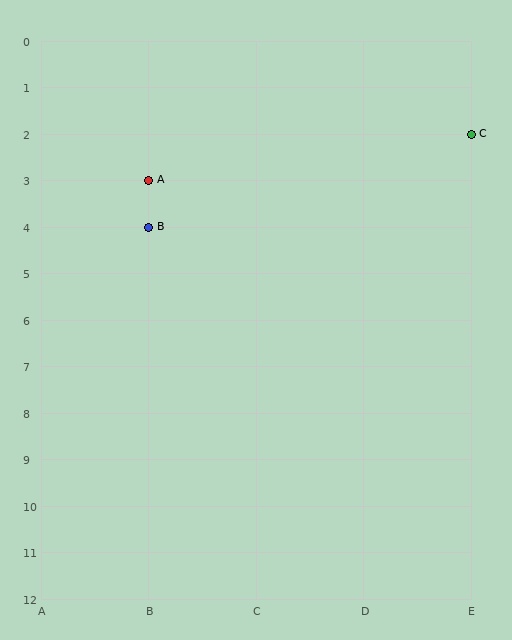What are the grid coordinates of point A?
Point A is at grid coordinates (B, 3).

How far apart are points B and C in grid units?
Points B and C are 3 columns and 2 rows apart (about 3.6 grid units diagonally).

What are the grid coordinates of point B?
Point B is at grid coordinates (B, 4).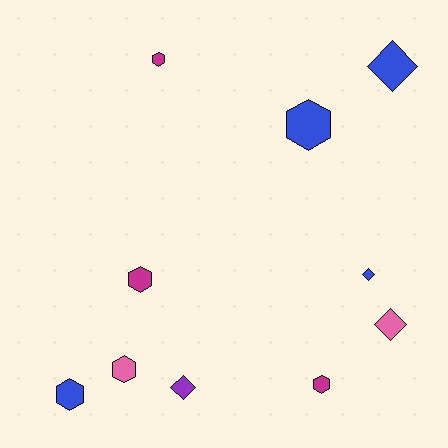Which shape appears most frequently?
Hexagon, with 6 objects.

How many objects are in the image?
There are 10 objects.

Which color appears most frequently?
Blue, with 4 objects.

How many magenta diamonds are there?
There are no magenta diamonds.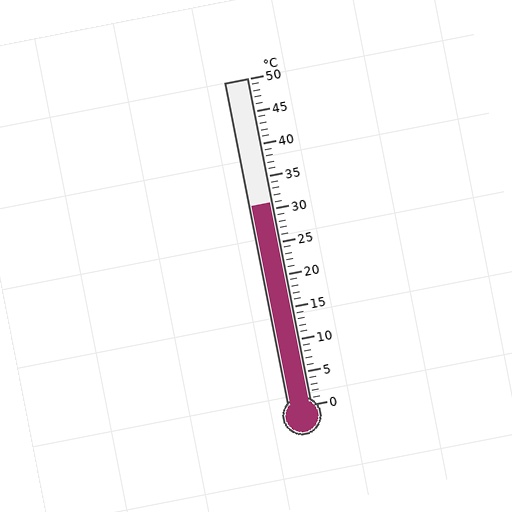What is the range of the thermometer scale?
The thermometer scale ranges from 0°C to 50°C.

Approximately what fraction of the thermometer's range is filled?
The thermometer is filled to approximately 60% of its range.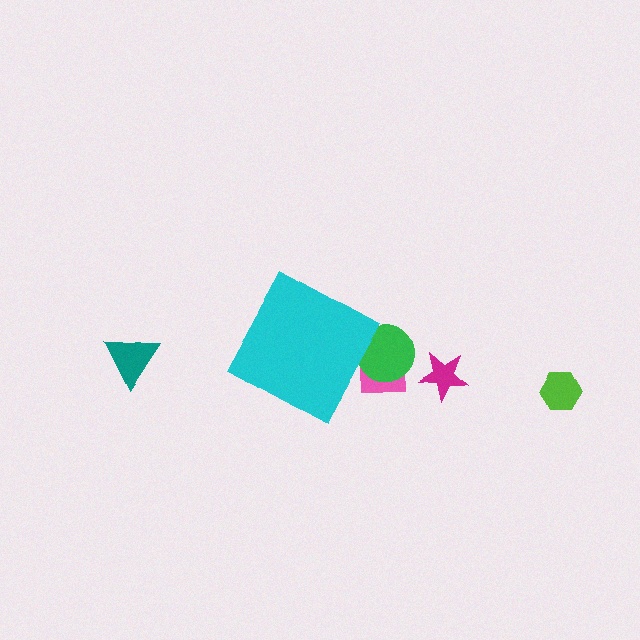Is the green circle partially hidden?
Yes, the green circle is partially hidden behind the cyan diamond.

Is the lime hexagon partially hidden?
No, the lime hexagon is fully visible.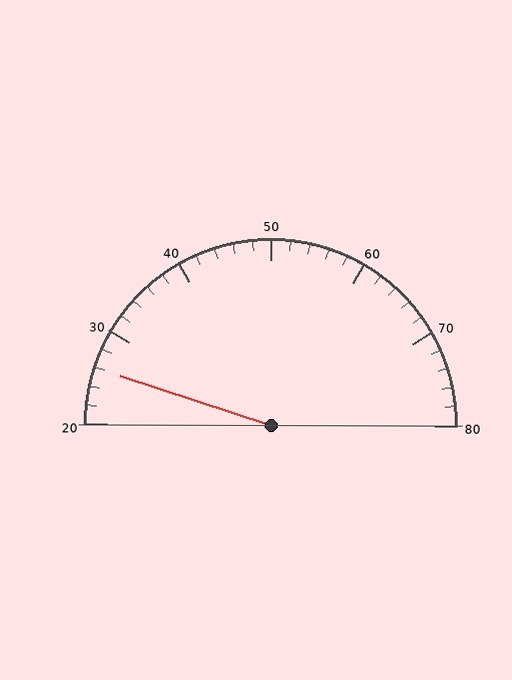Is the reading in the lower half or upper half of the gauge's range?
The reading is in the lower half of the range (20 to 80).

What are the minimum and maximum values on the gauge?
The gauge ranges from 20 to 80.